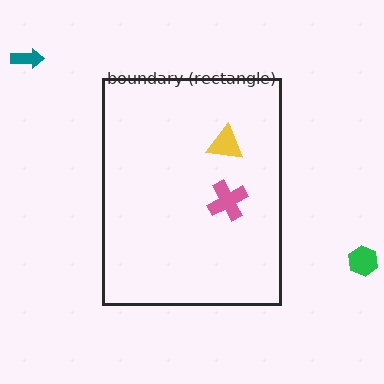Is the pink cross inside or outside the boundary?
Inside.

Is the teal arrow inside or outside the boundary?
Outside.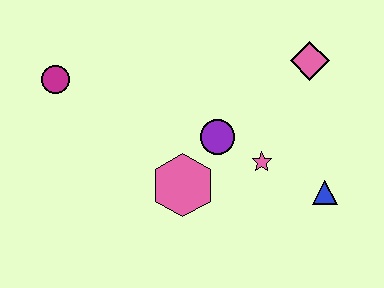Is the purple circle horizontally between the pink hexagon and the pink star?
Yes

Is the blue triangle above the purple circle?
No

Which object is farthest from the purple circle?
The magenta circle is farthest from the purple circle.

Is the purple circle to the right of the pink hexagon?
Yes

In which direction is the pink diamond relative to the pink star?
The pink diamond is above the pink star.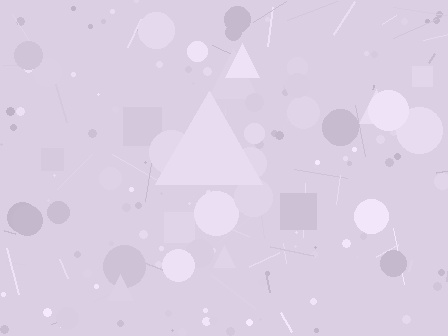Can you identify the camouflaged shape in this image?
The camouflaged shape is a triangle.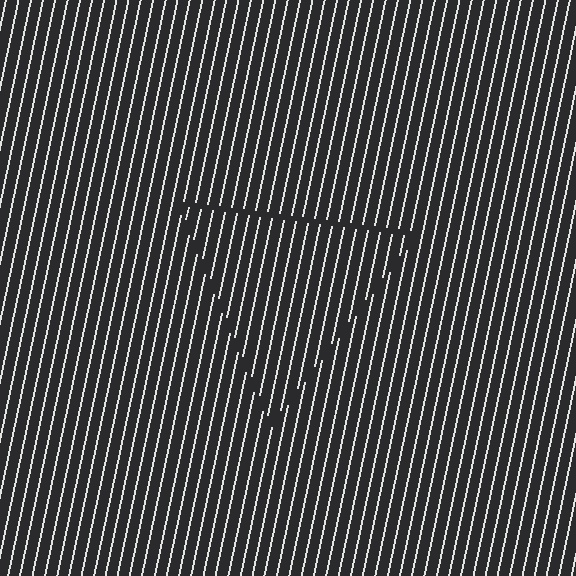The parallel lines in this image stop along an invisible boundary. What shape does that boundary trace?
An illusory triangle. The interior of the shape contains the same grating, shifted by half a period — the contour is defined by the phase discontinuity where line-ends from the inner and outer gratings abut.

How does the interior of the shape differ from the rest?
The interior of the shape contains the same grating, shifted by half a period — the contour is defined by the phase discontinuity where line-ends from the inner and outer gratings abut.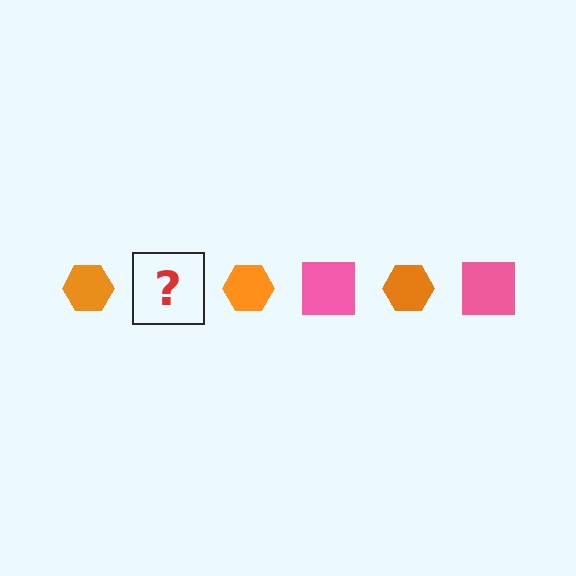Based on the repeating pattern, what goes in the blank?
The blank should be a pink square.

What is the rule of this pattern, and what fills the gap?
The rule is that the pattern alternates between orange hexagon and pink square. The gap should be filled with a pink square.